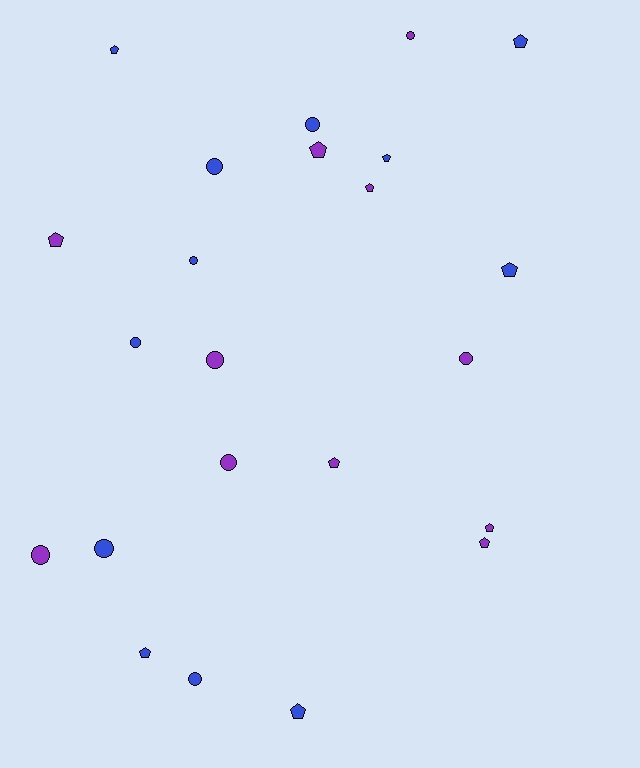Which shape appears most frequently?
Pentagon, with 12 objects.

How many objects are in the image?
There are 23 objects.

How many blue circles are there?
There are 6 blue circles.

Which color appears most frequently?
Blue, with 12 objects.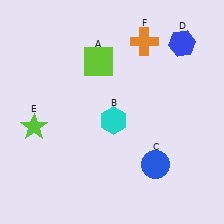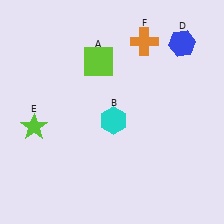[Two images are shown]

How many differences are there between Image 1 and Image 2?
There is 1 difference between the two images.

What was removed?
The blue circle (C) was removed in Image 2.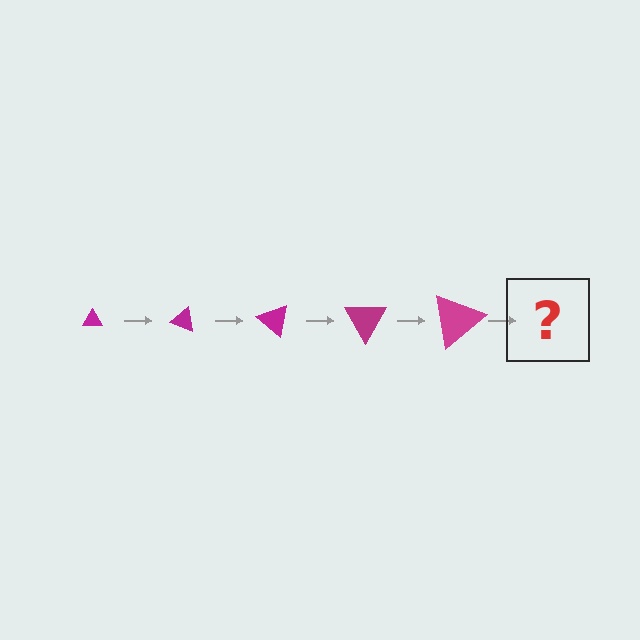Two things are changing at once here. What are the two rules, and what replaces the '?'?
The two rules are that the triangle grows larger each step and it rotates 20 degrees each step. The '?' should be a triangle, larger than the previous one and rotated 100 degrees from the start.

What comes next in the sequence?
The next element should be a triangle, larger than the previous one and rotated 100 degrees from the start.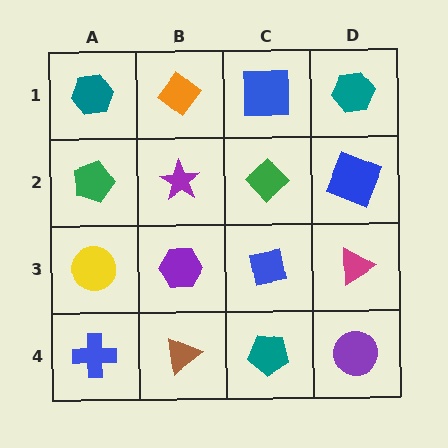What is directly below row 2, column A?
A yellow circle.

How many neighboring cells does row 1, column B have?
3.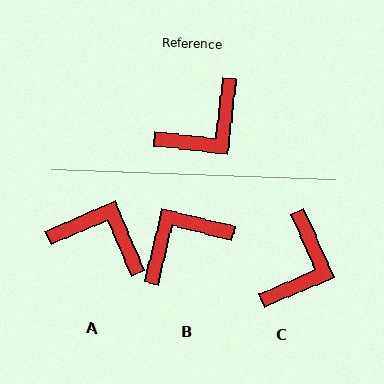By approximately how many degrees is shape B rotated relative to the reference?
Approximately 173 degrees counter-clockwise.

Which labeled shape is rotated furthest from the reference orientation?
B, about 173 degrees away.